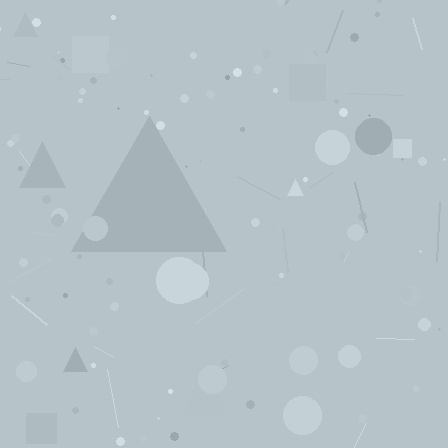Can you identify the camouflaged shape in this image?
The camouflaged shape is a triangle.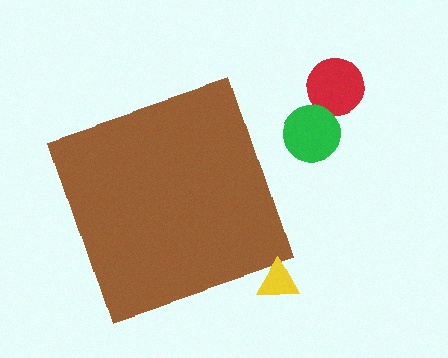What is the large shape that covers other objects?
A brown square.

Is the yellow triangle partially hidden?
No, the yellow triangle is fully visible.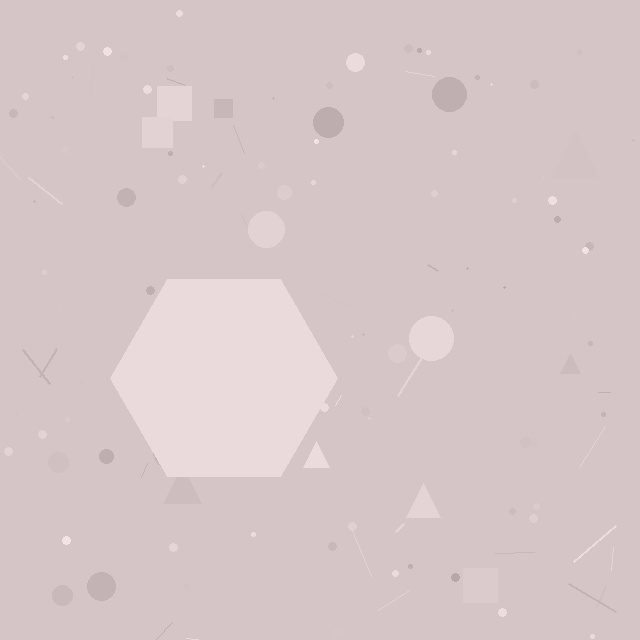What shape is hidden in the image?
A hexagon is hidden in the image.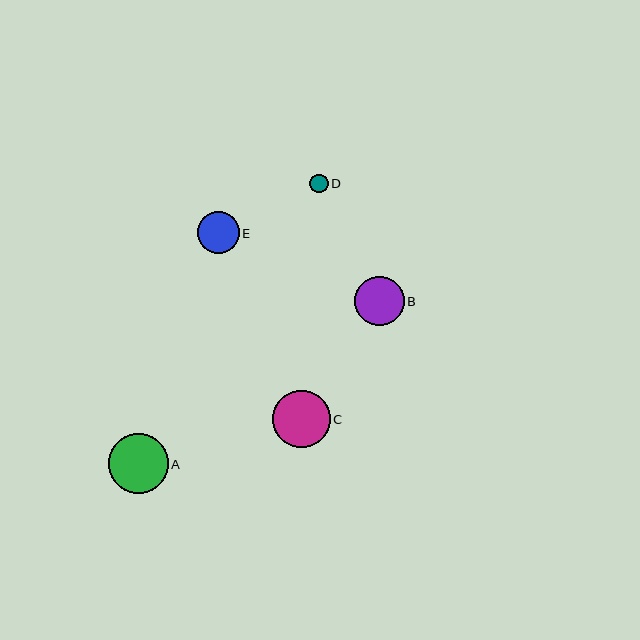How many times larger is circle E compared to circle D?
Circle E is approximately 2.3 times the size of circle D.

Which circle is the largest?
Circle A is the largest with a size of approximately 60 pixels.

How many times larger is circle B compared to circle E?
Circle B is approximately 1.2 times the size of circle E.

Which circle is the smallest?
Circle D is the smallest with a size of approximately 18 pixels.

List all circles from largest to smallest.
From largest to smallest: A, C, B, E, D.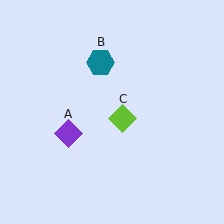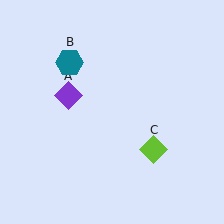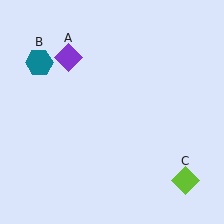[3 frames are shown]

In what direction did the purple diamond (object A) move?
The purple diamond (object A) moved up.